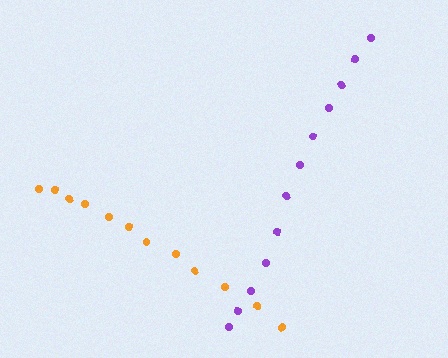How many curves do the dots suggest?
There are 2 distinct paths.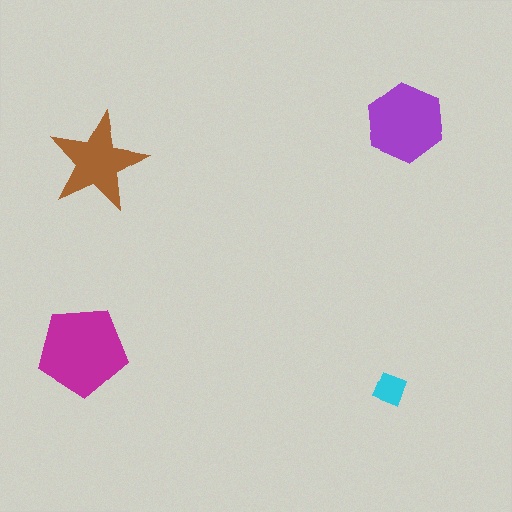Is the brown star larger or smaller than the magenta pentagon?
Smaller.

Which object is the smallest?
The cyan diamond.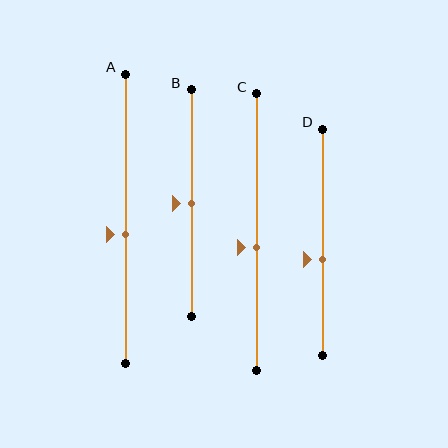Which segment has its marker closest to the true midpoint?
Segment B has its marker closest to the true midpoint.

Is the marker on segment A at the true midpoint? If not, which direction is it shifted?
No, the marker on segment A is shifted downward by about 5% of the segment length.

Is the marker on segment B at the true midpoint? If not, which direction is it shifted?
Yes, the marker on segment B is at the true midpoint.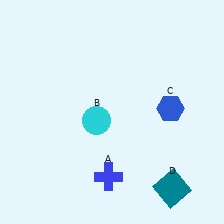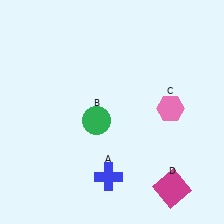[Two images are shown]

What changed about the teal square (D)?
In Image 1, D is teal. In Image 2, it changed to magenta.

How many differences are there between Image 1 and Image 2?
There are 3 differences between the two images.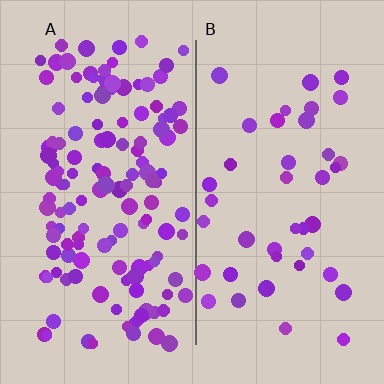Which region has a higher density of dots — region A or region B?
A (the left).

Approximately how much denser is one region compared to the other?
Approximately 3.3× — region A over region B.